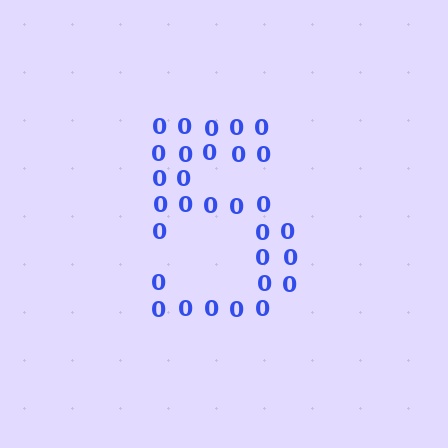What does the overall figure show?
The overall figure shows the digit 5.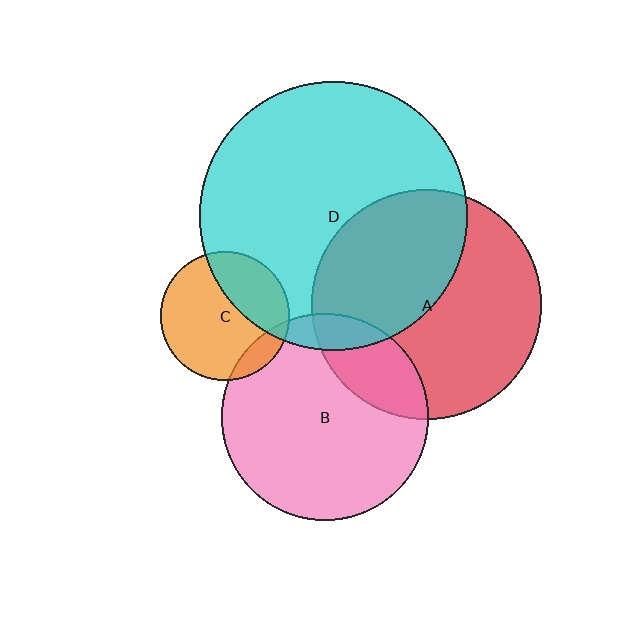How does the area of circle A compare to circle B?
Approximately 1.2 times.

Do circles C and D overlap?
Yes.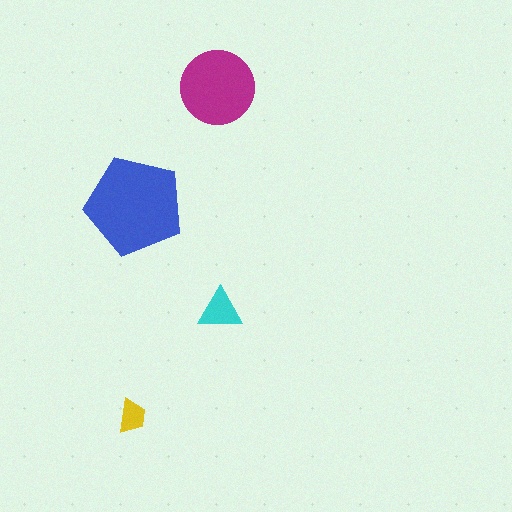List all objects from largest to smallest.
The blue pentagon, the magenta circle, the cyan triangle, the yellow trapezoid.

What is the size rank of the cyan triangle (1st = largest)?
3rd.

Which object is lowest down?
The yellow trapezoid is bottommost.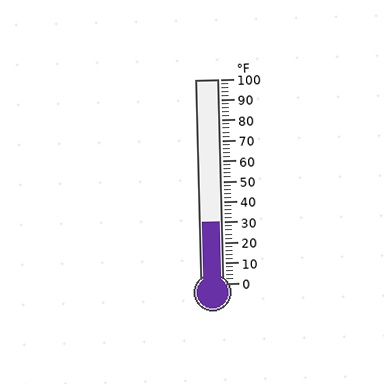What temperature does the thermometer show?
The thermometer shows approximately 30°F.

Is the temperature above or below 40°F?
The temperature is below 40°F.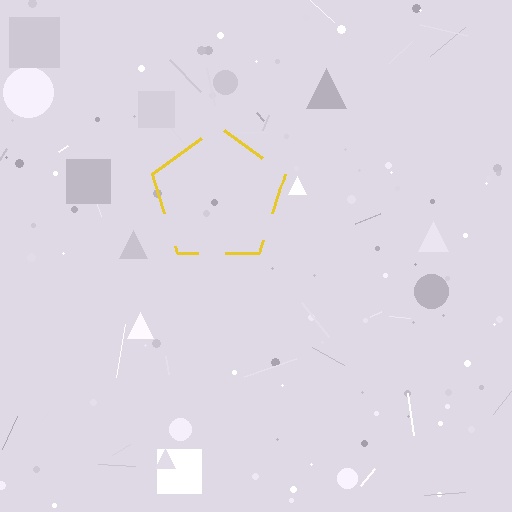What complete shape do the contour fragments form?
The contour fragments form a pentagon.